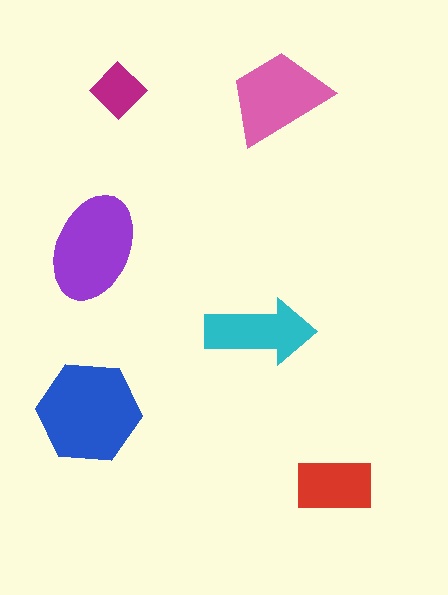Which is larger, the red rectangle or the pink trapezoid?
The pink trapezoid.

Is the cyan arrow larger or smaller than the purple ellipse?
Smaller.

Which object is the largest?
The blue hexagon.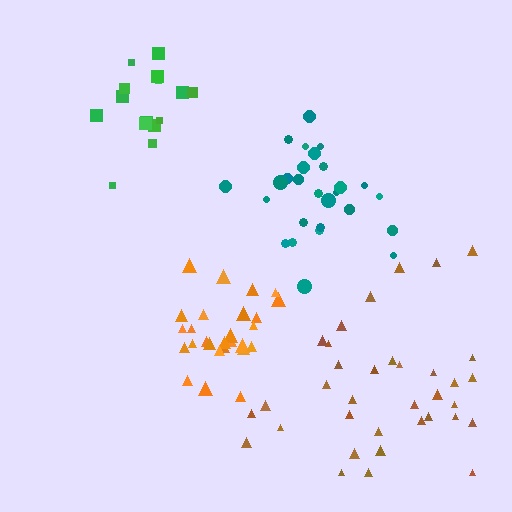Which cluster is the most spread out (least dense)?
Brown.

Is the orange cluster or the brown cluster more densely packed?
Orange.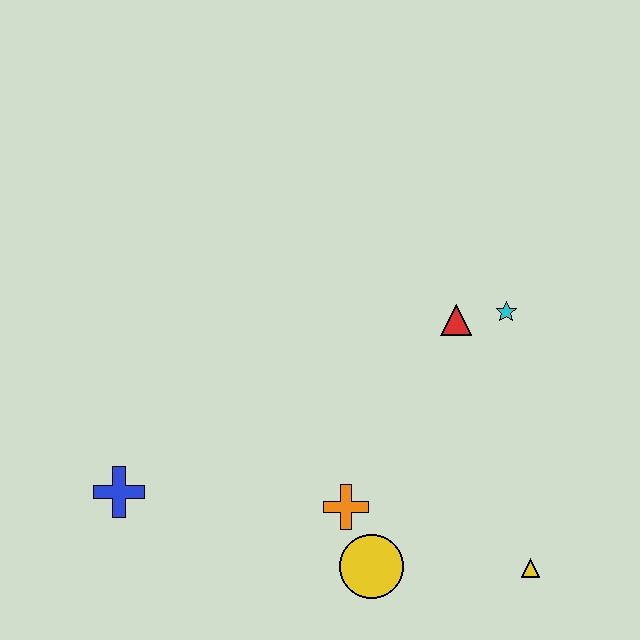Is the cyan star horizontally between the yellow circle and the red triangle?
No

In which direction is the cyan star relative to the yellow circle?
The cyan star is above the yellow circle.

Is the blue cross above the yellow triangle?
Yes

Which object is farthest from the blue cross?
The cyan star is farthest from the blue cross.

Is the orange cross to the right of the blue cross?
Yes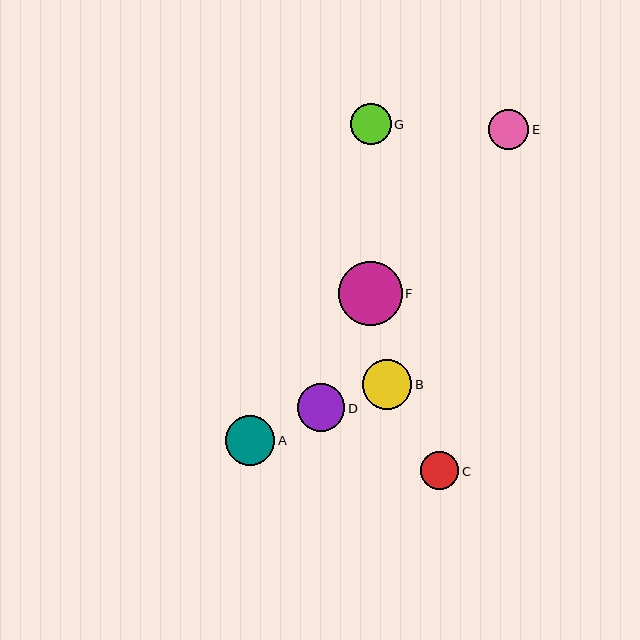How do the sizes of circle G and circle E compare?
Circle G and circle E are approximately the same size.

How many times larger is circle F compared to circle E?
Circle F is approximately 1.6 times the size of circle E.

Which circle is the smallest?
Circle C is the smallest with a size of approximately 38 pixels.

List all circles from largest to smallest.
From largest to smallest: F, B, A, D, G, E, C.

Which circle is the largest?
Circle F is the largest with a size of approximately 64 pixels.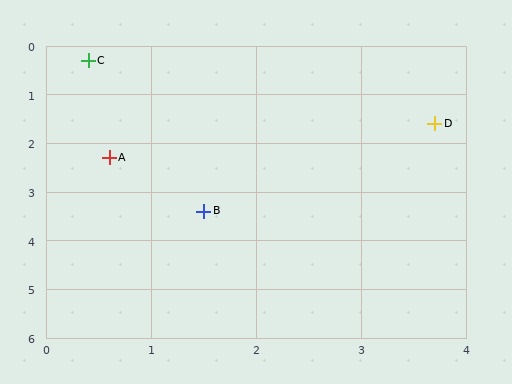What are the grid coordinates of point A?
Point A is at approximately (0.6, 2.3).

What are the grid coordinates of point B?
Point B is at approximately (1.5, 3.4).